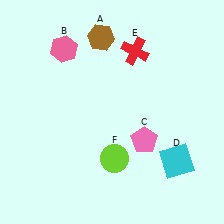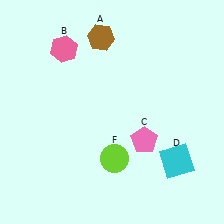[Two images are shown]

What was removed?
The red cross (E) was removed in Image 2.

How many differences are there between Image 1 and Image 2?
There is 1 difference between the two images.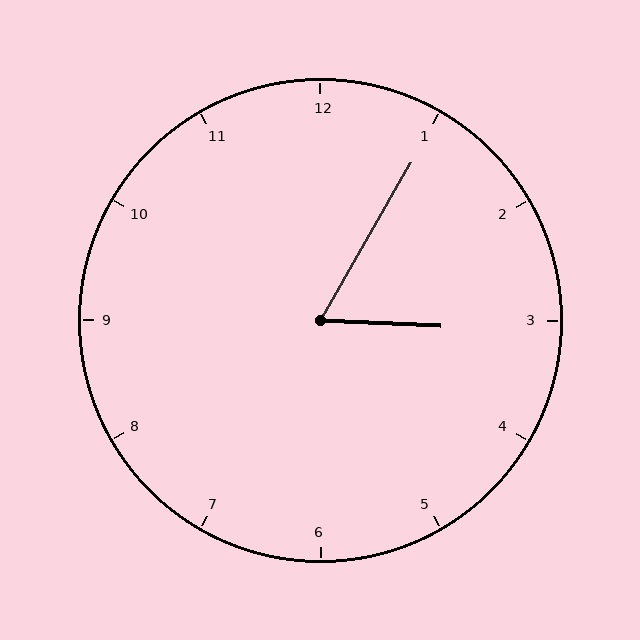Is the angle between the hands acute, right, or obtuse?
It is acute.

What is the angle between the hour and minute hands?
Approximately 62 degrees.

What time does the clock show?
3:05.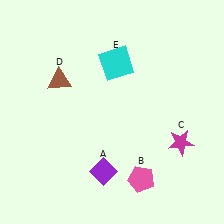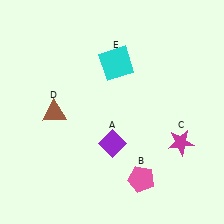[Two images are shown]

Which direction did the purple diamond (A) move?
The purple diamond (A) moved up.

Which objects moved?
The objects that moved are: the purple diamond (A), the brown triangle (D).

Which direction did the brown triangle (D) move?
The brown triangle (D) moved down.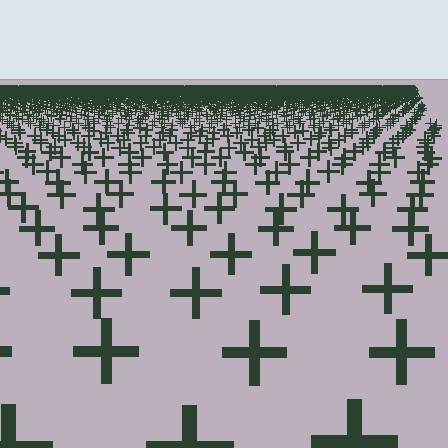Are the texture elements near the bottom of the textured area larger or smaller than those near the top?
Larger. Near the bottom, elements are closer to the viewer and appear at a bigger on-screen size.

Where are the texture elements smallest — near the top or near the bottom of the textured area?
Near the top.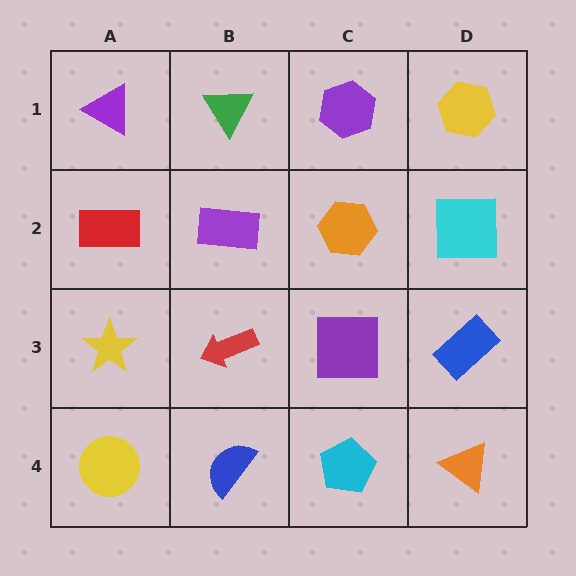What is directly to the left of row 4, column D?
A cyan pentagon.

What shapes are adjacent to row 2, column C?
A purple hexagon (row 1, column C), a purple square (row 3, column C), a purple rectangle (row 2, column B), a cyan square (row 2, column D).